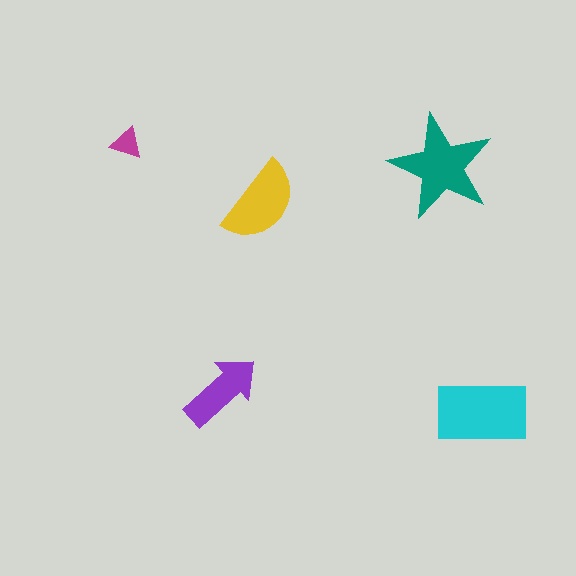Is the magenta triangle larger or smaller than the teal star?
Smaller.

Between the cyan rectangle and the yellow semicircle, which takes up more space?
The cyan rectangle.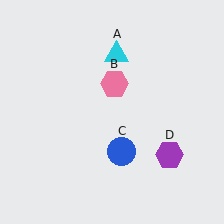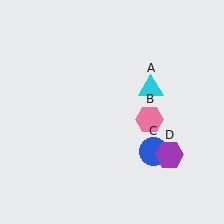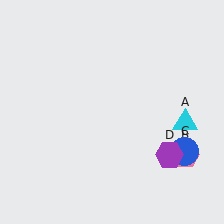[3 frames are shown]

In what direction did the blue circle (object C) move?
The blue circle (object C) moved right.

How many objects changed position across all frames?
3 objects changed position: cyan triangle (object A), pink hexagon (object B), blue circle (object C).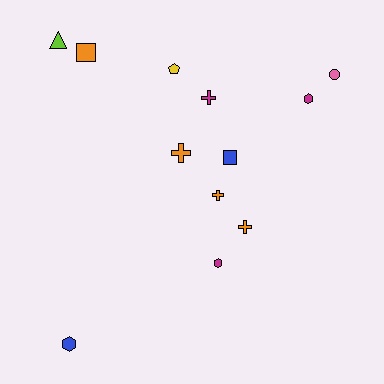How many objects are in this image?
There are 12 objects.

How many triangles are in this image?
There is 1 triangle.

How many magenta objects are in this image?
There are 3 magenta objects.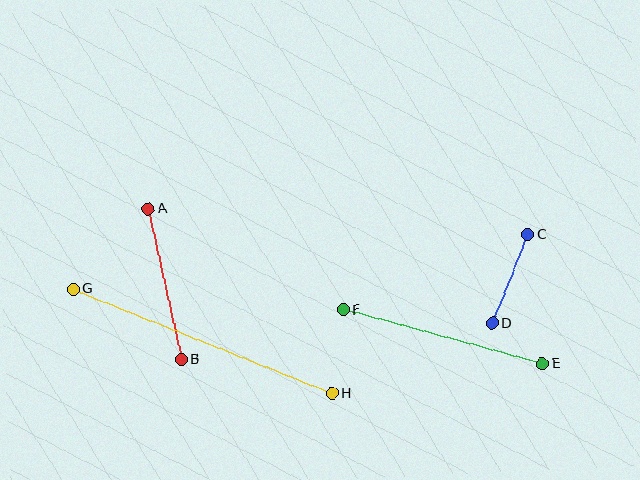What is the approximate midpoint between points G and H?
The midpoint is at approximately (203, 341) pixels.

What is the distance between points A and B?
The distance is approximately 154 pixels.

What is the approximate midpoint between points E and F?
The midpoint is at approximately (443, 337) pixels.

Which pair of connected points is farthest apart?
Points G and H are farthest apart.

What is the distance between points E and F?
The distance is approximately 206 pixels.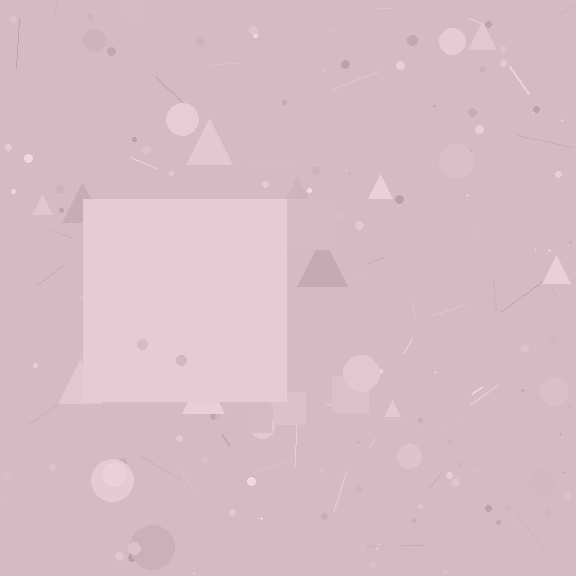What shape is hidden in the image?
A square is hidden in the image.